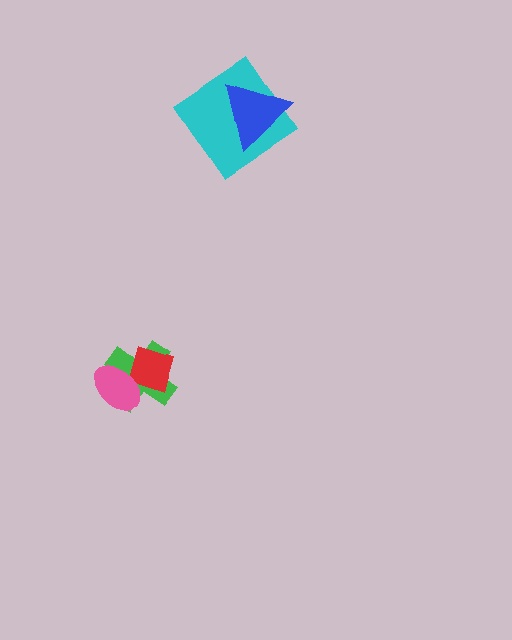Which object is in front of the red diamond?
The pink ellipse is in front of the red diamond.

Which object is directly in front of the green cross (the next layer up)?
The red diamond is directly in front of the green cross.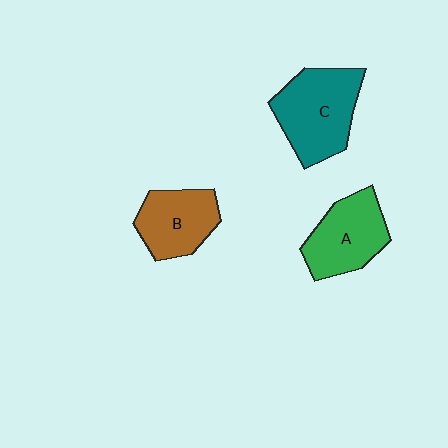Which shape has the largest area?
Shape C (teal).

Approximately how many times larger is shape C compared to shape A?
Approximately 1.2 times.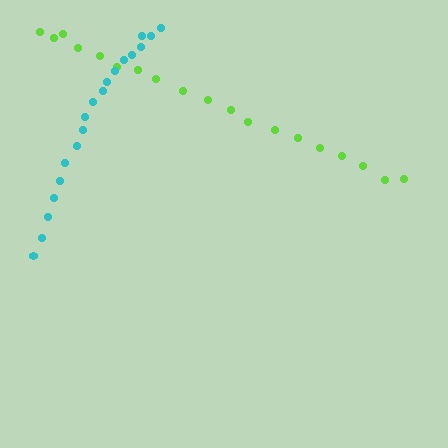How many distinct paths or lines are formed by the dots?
There are 2 distinct paths.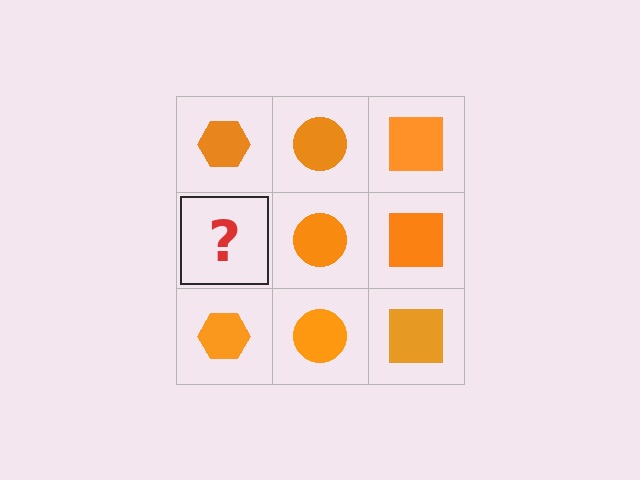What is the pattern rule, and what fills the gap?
The rule is that each column has a consistent shape. The gap should be filled with an orange hexagon.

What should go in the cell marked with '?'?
The missing cell should contain an orange hexagon.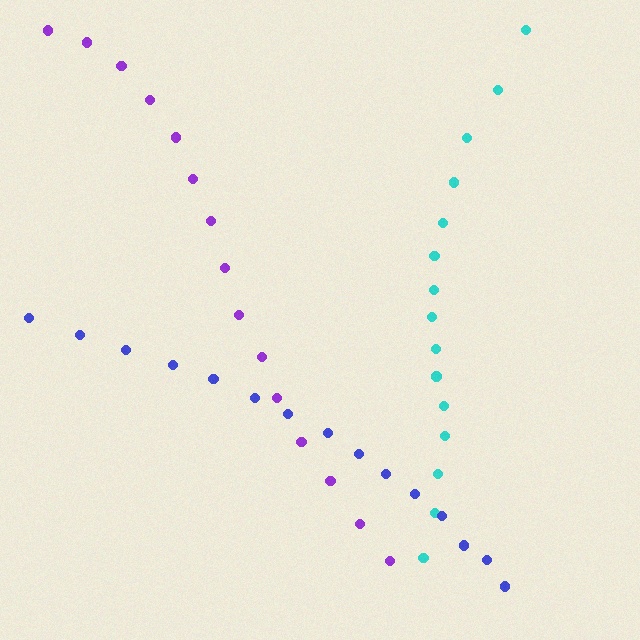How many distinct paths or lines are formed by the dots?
There are 3 distinct paths.